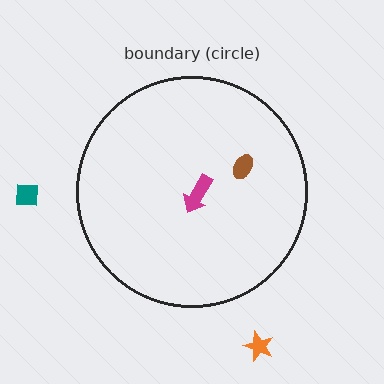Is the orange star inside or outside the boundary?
Outside.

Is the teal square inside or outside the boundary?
Outside.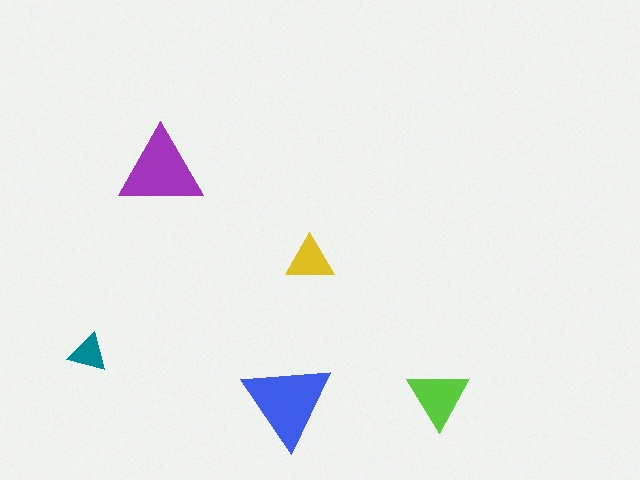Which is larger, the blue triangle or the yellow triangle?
The blue one.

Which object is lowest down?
The blue triangle is bottommost.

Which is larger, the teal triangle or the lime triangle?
The lime one.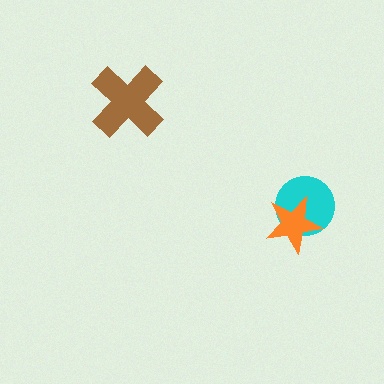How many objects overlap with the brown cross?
0 objects overlap with the brown cross.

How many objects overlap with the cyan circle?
1 object overlaps with the cyan circle.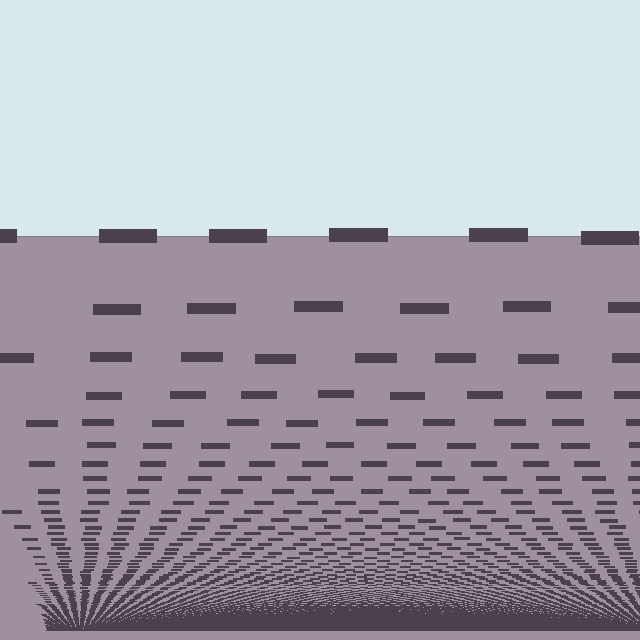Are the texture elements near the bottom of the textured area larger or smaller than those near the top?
Smaller. The gradient is inverted — elements near the bottom are smaller and denser.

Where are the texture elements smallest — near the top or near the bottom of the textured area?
Near the bottom.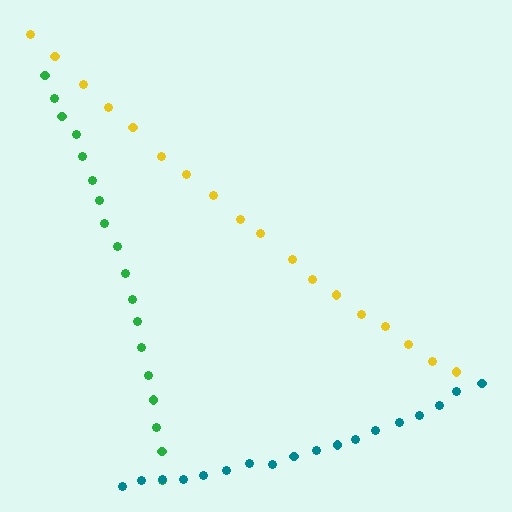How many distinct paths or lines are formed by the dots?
There are 3 distinct paths.